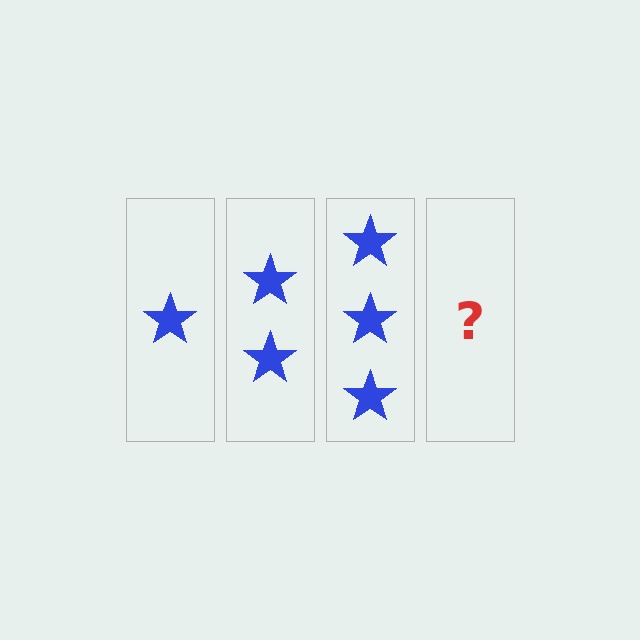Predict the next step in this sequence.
The next step is 4 stars.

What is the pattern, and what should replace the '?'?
The pattern is that each step adds one more star. The '?' should be 4 stars.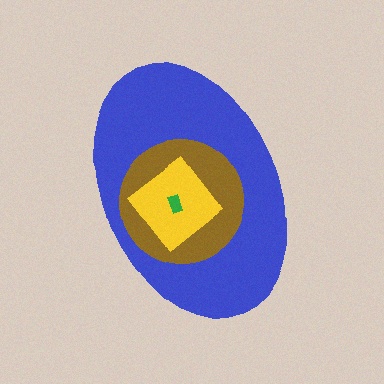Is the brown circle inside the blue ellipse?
Yes.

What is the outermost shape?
The blue ellipse.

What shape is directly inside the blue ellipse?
The brown circle.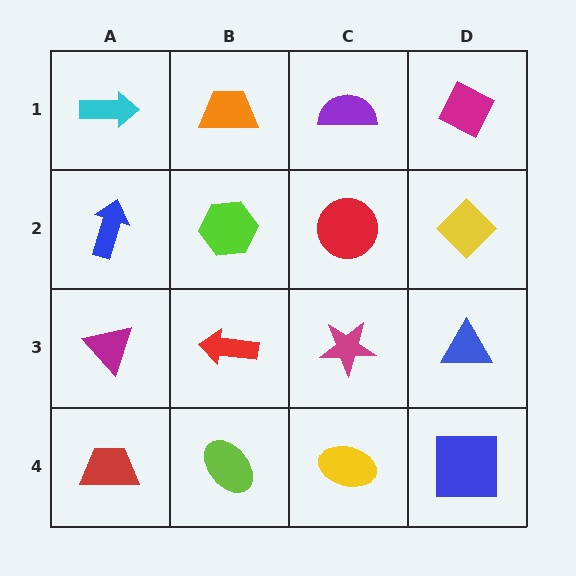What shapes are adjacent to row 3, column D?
A yellow diamond (row 2, column D), a blue square (row 4, column D), a magenta star (row 3, column C).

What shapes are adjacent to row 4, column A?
A magenta triangle (row 3, column A), a lime ellipse (row 4, column B).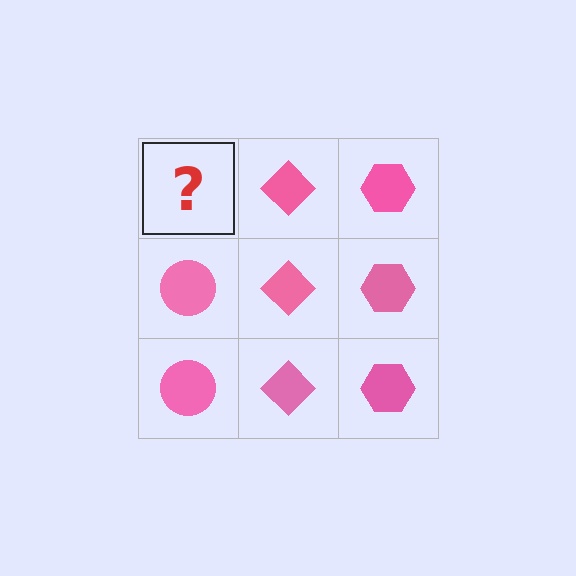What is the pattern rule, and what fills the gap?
The rule is that each column has a consistent shape. The gap should be filled with a pink circle.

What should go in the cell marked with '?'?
The missing cell should contain a pink circle.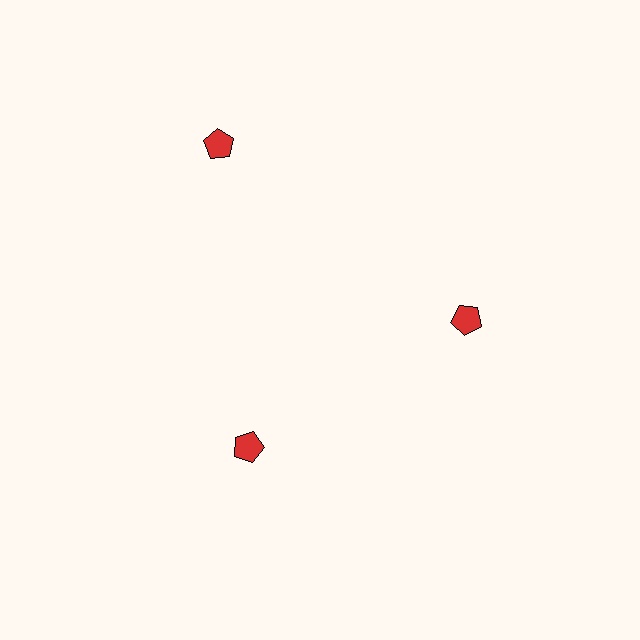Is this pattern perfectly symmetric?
No. The 3 red pentagons are arranged in a ring, but one element near the 11 o'clock position is pushed outward from the center, breaking the 3-fold rotational symmetry.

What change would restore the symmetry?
The symmetry would be restored by moving it inward, back onto the ring so that all 3 pentagons sit at equal angles and equal distance from the center.